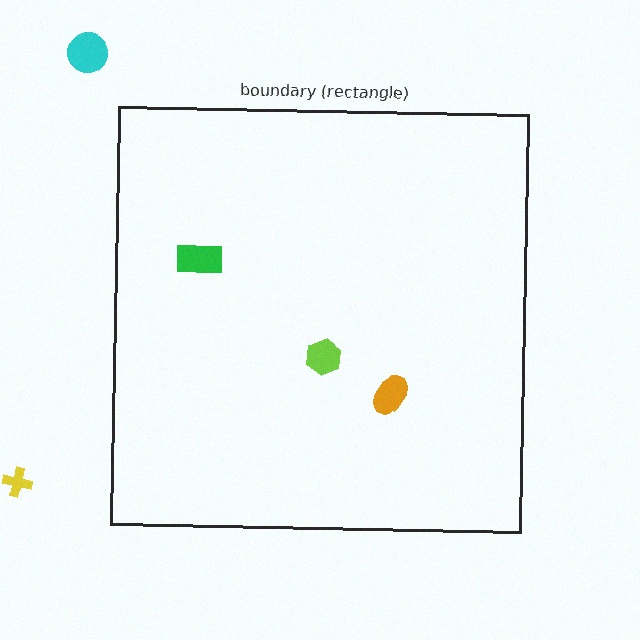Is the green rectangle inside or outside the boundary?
Inside.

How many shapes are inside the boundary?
3 inside, 2 outside.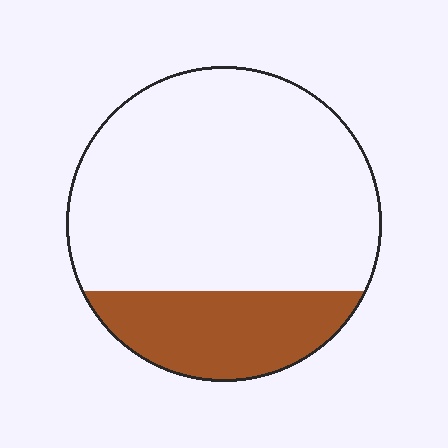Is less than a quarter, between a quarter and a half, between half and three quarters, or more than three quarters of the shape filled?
Less than a quarter.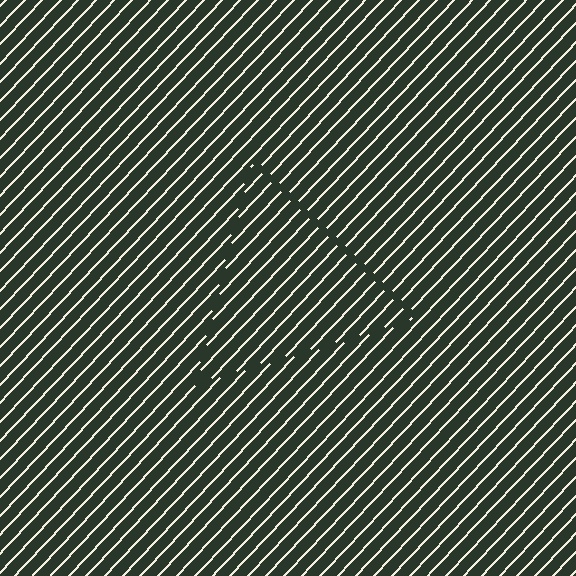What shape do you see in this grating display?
An illusory triangle. The interior of the shape contains the same grating, shifted by half a period — the contour is defined by the phase discontinuity where line-ends from the inner and outer gratings abut.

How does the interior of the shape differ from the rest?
The interior of the shape contains the same grating, shifted by half a period — the contour is defined by the phase discontinuity where line-ends from the inner and outer gratings abut.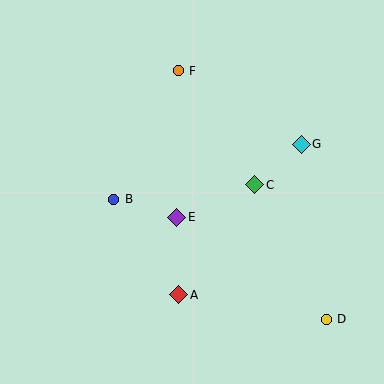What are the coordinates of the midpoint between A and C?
The midpoint between A and C is at (217, 240).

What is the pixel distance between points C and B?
The distance between C and B is 142 pixels.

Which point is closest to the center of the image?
Point E at (177, 217) is closest to the center.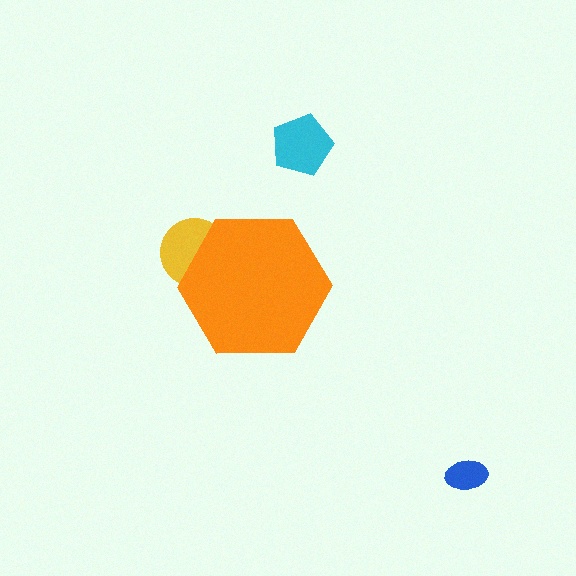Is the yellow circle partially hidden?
Yes, the yellow circle is partially hidden behind the orange hexagon.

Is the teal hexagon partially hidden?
Yes, the teal hexagon is partially hidden behind the orange hexagon.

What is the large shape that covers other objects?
An orange hexagon.